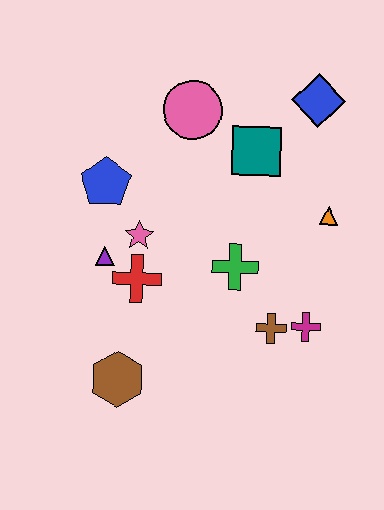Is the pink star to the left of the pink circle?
Yes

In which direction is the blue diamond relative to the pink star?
The blue diamond is to the right of the pink star.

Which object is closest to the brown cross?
The magenta cross is closest to the brown cross.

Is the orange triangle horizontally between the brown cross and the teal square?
No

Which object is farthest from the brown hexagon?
The blue diamond is farthest from the brown hexagon.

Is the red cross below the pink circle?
Yes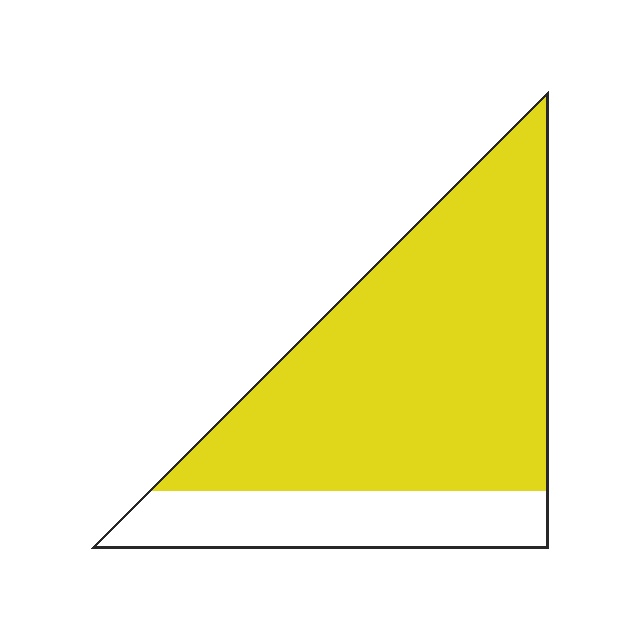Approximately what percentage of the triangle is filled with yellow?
Approximately 75%.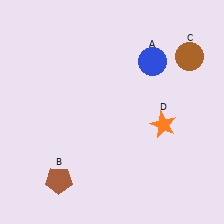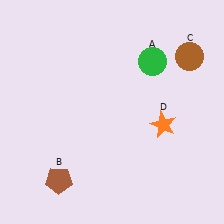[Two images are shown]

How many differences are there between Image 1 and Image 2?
There is 1 difference between the two images.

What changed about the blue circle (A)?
In Image 1, A is blue. In Image 2, it changed to green.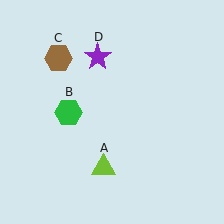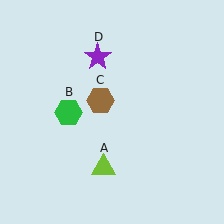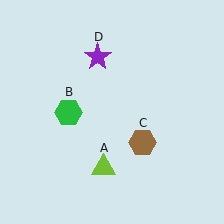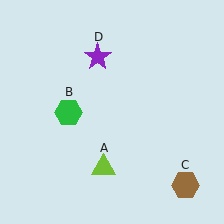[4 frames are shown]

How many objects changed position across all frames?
1 object changed position: brown hexagon (object C).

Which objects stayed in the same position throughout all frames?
Lime triangle (object A) and green hexagon (object B) and purple star (object D) remained stationary.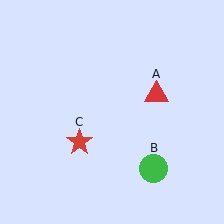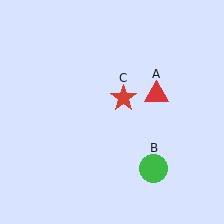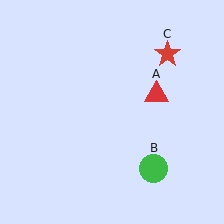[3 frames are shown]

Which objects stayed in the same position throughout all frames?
Red triangle (object A) and green circle (object B) remained stationary.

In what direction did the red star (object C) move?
The red star (object C) moved up and to the right.